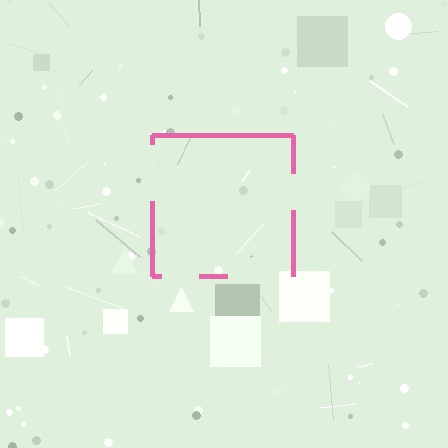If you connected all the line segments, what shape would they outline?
They would outline a square.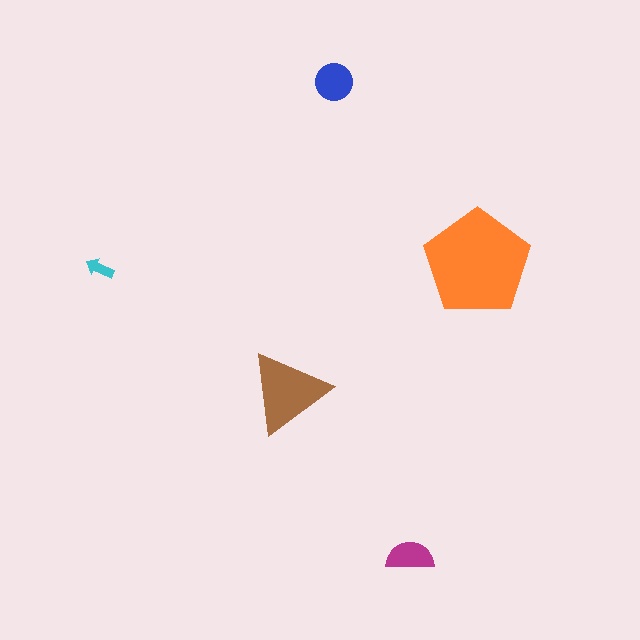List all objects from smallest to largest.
The cyan arrow, the magenta semicircle, the blue circle, the brown triangle, the orange pentagon.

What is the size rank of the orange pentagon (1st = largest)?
1st.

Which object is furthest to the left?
The cyan arrow is leftmost.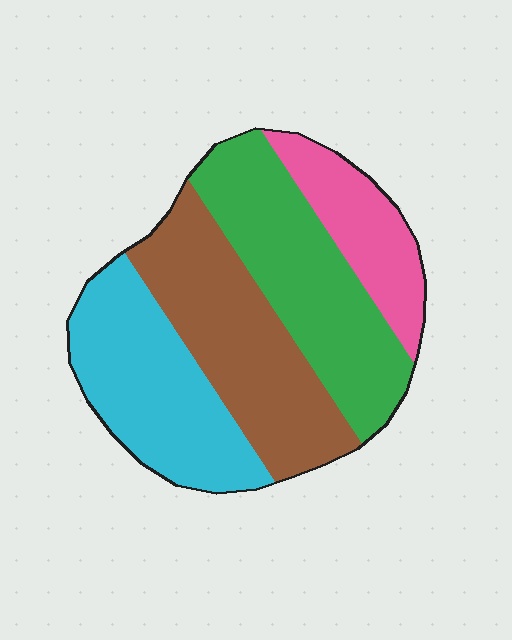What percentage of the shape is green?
Green takes up about one third (1/3) of the shape.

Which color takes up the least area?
Pink, at roughly 15%.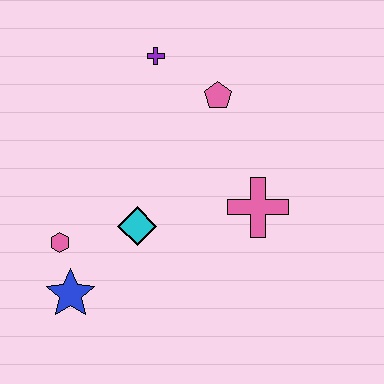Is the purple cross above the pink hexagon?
Yes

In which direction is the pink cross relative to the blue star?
The pink cross is to the right of the blue star.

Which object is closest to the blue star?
The pink hexagon is closest to the blue star.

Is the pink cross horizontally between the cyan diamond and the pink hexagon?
No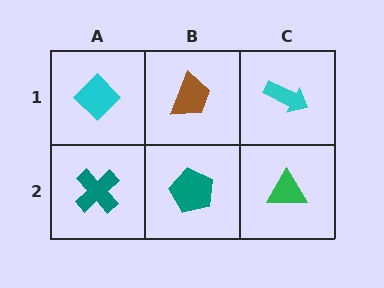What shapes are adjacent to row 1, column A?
A teal cross (row 2, column A), a brown trapezoid (row 1, column B).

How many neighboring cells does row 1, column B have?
3.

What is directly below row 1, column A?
A teal cross.